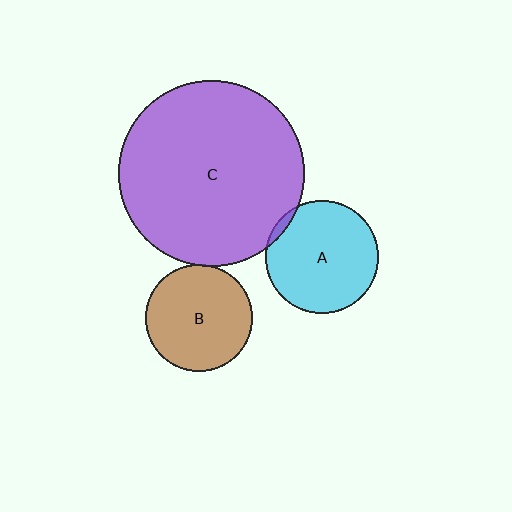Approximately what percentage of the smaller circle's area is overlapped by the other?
Approximately 5%.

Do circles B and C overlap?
Yes.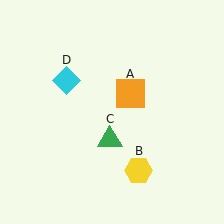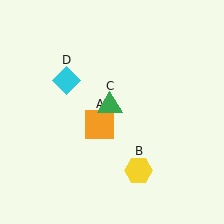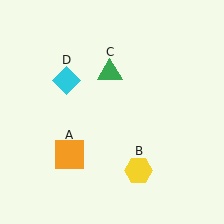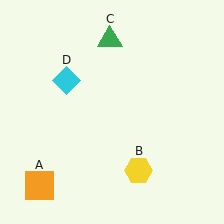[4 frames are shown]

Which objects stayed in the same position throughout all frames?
Yellow hexagon (object B) and cyan diamond (object D) remained stationary.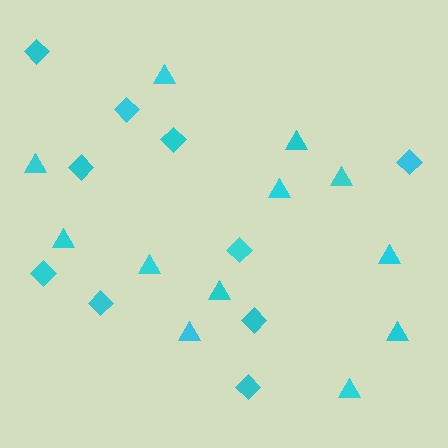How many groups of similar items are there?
There are 2 groups: one group of triangles (12) and one group of diamonds (10).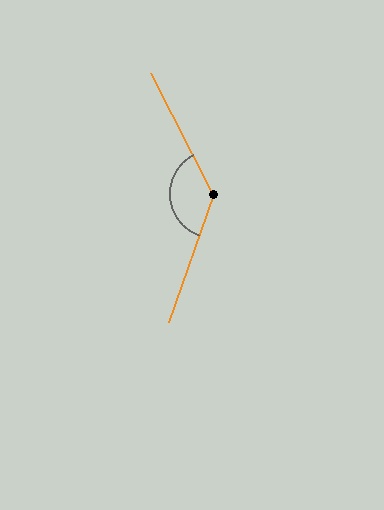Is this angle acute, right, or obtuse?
It is obtuse.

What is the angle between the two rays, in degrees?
Approximately 133 degrees.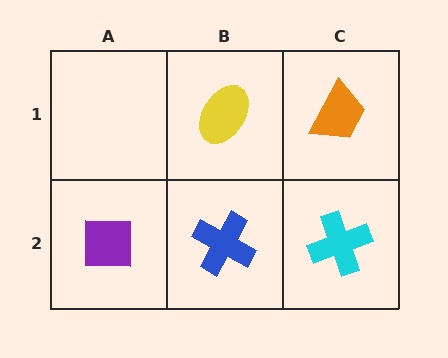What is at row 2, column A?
A purple square.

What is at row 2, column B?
A blue cross.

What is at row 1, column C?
An orange trapezoid.